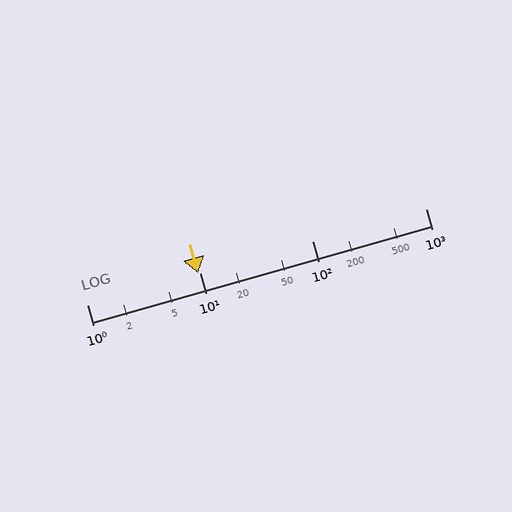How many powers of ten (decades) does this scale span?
The scale spans 3 decades, from 1 to 1000.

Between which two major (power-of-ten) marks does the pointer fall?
The pointer is between 1 and 10.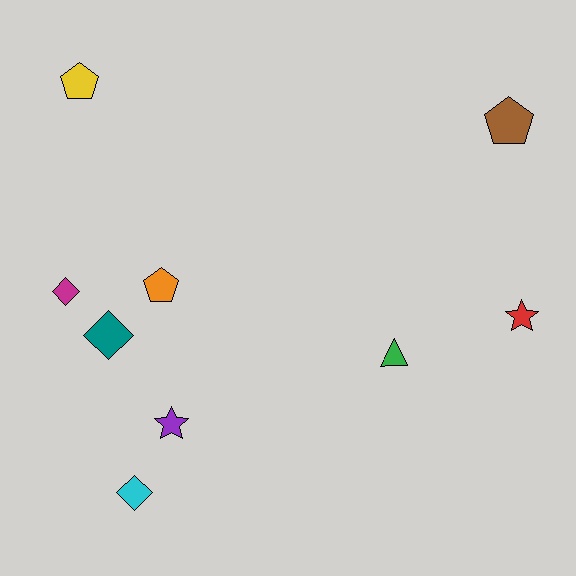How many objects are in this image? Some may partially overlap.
There are 9 objects.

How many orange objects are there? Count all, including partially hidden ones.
There is 1 orange object.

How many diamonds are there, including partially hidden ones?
There are 3 diamonds.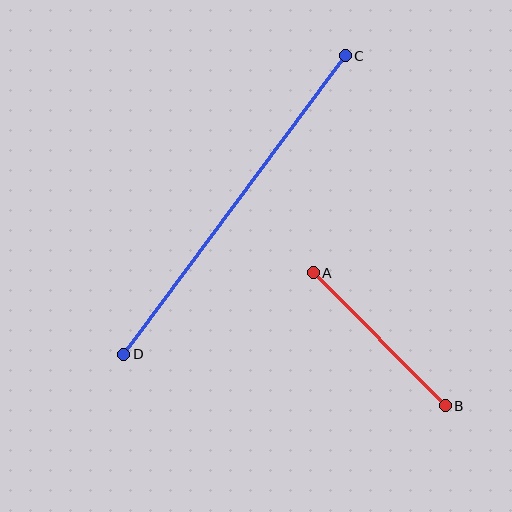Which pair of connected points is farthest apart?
Points C and D are farthest apart.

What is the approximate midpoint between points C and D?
The midpoint is at approximately (234, 205) pixels.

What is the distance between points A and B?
The distance is approximately 187 pixels.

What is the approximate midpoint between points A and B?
The midpoint is at approximately (379, 339) pixels.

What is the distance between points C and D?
The distance is approximately 372 pixels.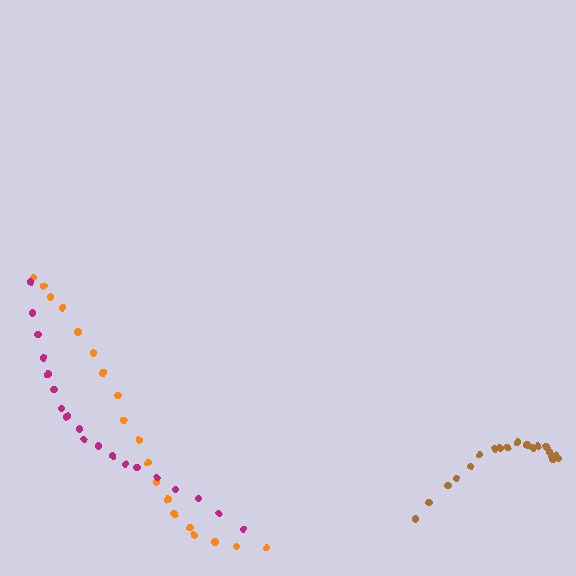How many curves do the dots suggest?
There are 3 distinct paths.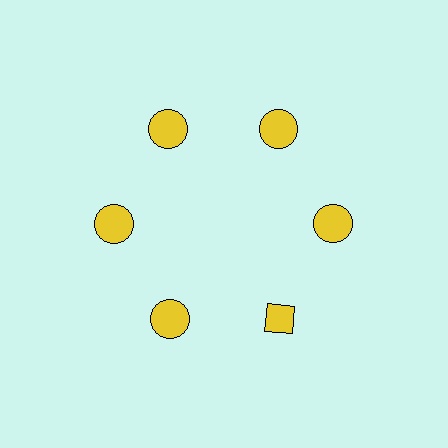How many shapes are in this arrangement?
There are 6 shapes arranged in a ring pattern.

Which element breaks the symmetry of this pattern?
The yellow diamond at roughly the 5 o'clock position breaks the symmetry. All other shapes are yellow circles.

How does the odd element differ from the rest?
It has a different shape: diamond instead of circle.